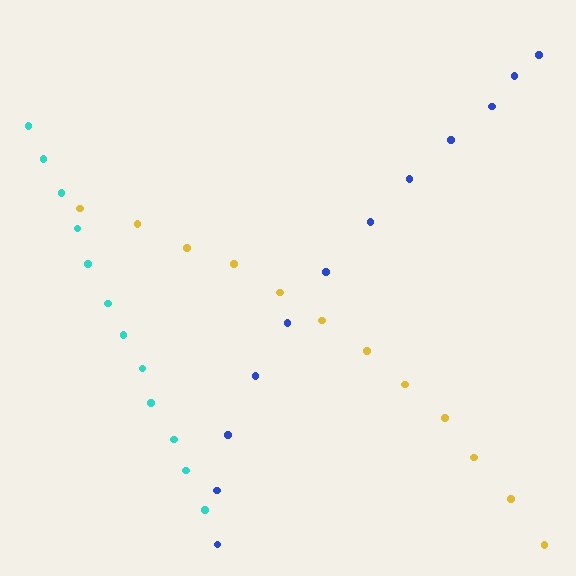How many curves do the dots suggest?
There are 3 distinct paths.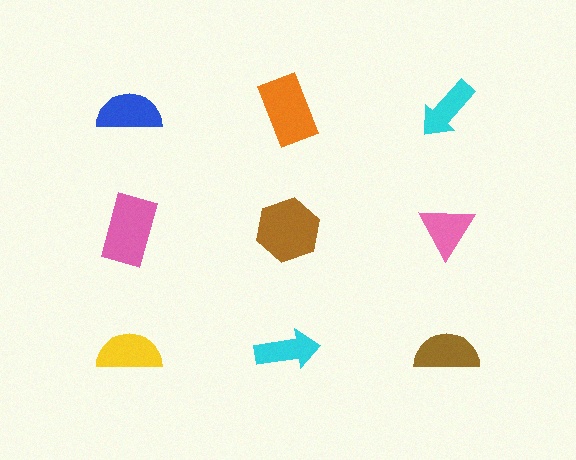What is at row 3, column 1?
A yellow semicircle.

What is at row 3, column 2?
A cyan arrow.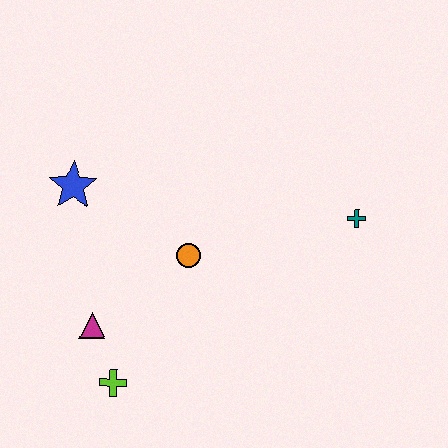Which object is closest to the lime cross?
The magenta triangle is closest to the lime cross.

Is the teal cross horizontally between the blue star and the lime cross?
No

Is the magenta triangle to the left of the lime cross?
Yes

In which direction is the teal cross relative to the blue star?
The teal cross is to the right of the blue star.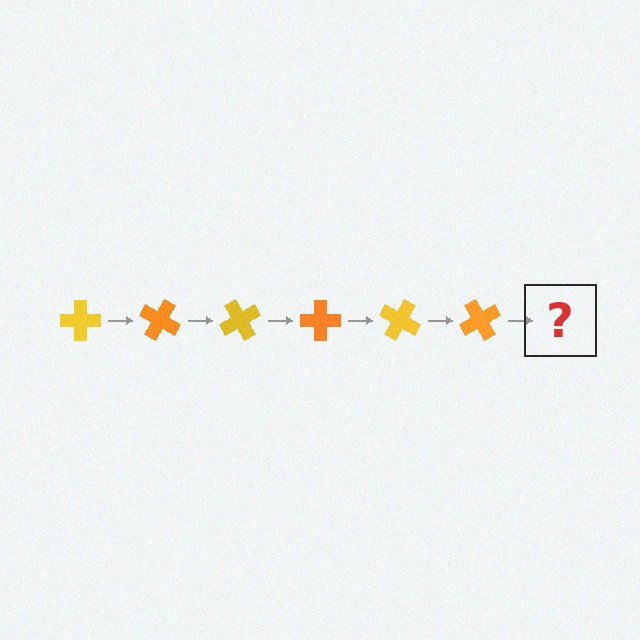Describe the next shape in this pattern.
It should be a yellow cross, rotated 180 degrees from the start.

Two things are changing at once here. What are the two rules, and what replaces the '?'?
The two rules are that it rotates 30 degrees each step and the color cycles through yellow and orange. The '?' should be a yellow cross, rotated 180 degrees from the start.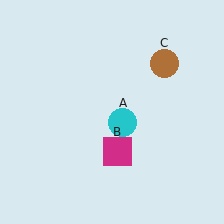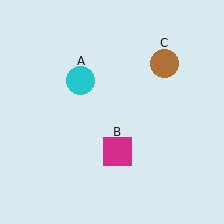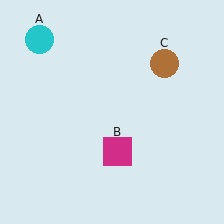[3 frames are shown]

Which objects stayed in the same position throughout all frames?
Magenta square (object B) and brown circle (object C) remained stationary.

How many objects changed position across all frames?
1 object changed position: cyan circle (object A).